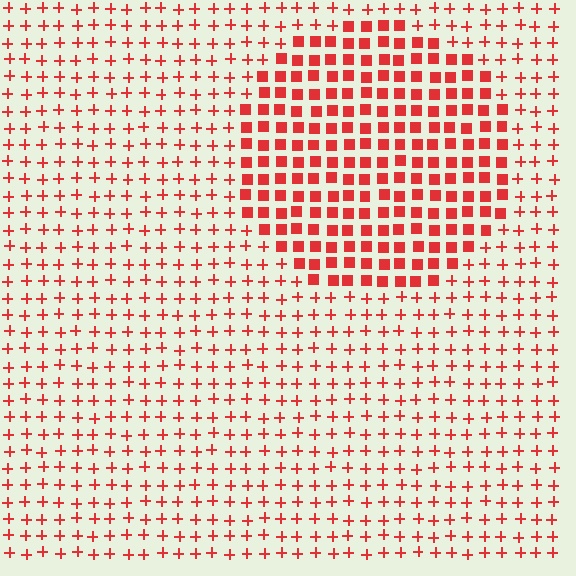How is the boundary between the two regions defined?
The boundary is defined by a change in element shape: squares inside vs. plus signs outside. All elements share the same color and spacing.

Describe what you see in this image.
The image is filled with small red elements arranged in a uniform grid. A circle-shaped region contains squares, while the surrounding area contains plus signs. The boundary is defined purely by the change in element shape.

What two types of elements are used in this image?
The image uses squares inside the circle region and plus signs outside it.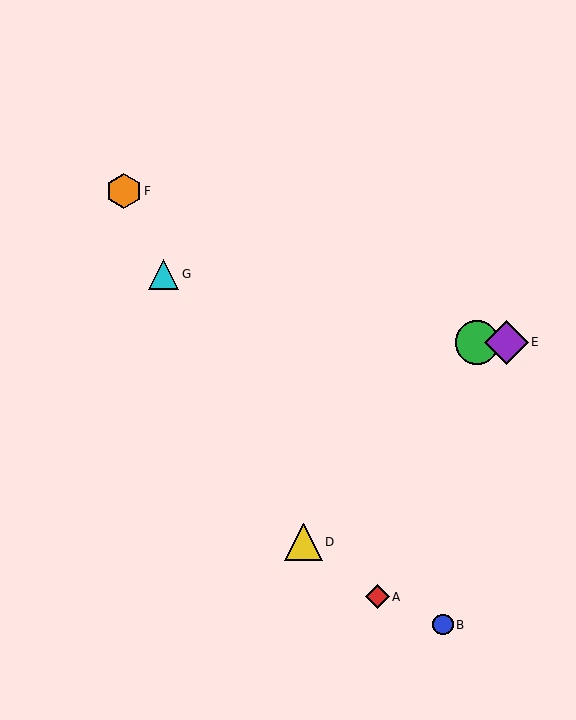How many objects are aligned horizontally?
2 objects (C, E) are aligned horizontally.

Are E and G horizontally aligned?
No, E is at y≈342 and G is at y≈274.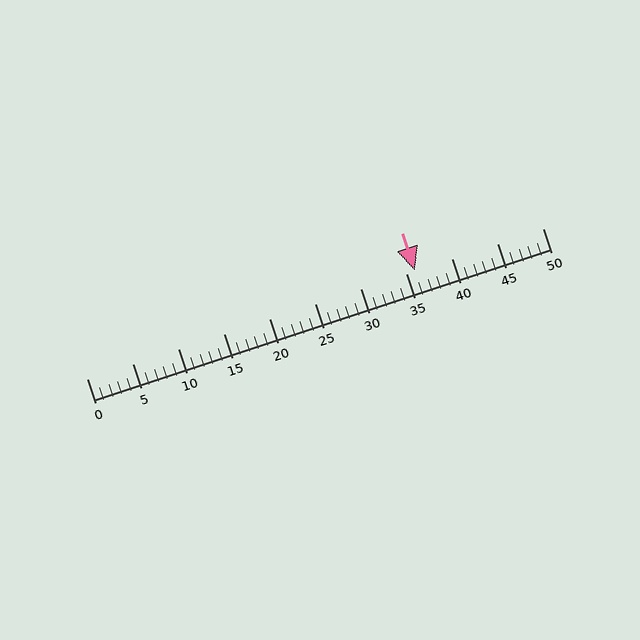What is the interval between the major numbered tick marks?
The major tick marks are spaced 5 units apart.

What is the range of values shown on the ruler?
The ruler shows values from 0 to 50.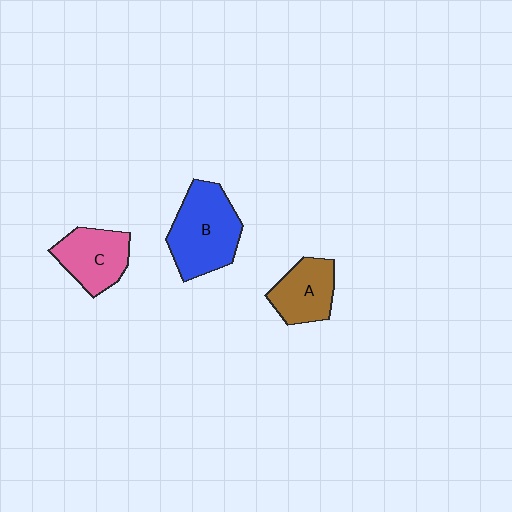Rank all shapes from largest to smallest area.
From largest to smallest: B (blue), C (pink), A (brown).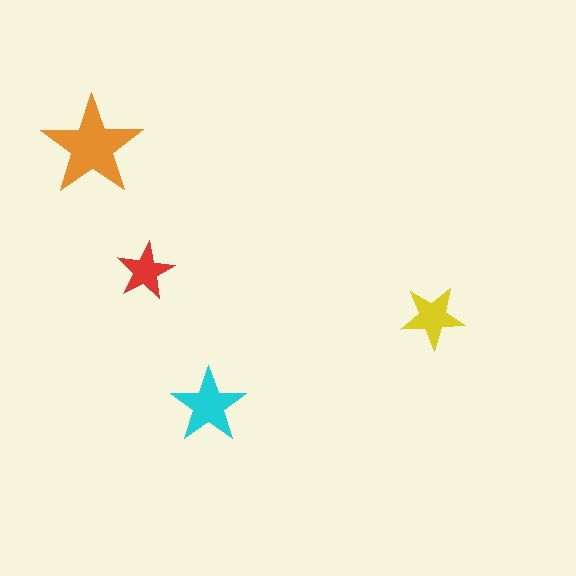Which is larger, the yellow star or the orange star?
The orange one.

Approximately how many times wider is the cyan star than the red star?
About 1.5 times wider.